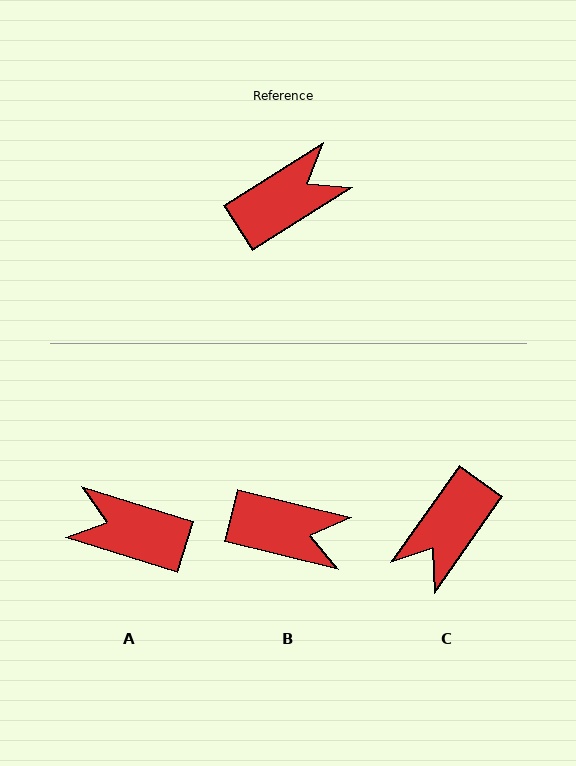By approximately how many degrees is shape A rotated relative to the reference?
Approximately 130 degrees counter-clockwise.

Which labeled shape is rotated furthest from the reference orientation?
C, about 158 degrees away.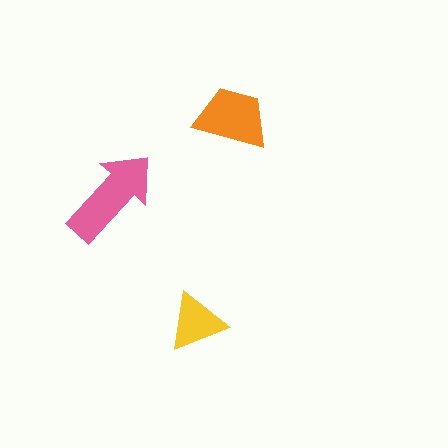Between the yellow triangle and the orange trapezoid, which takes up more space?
The orange trapezoid.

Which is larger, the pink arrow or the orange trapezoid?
The pink arrow.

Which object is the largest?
The pink arrow.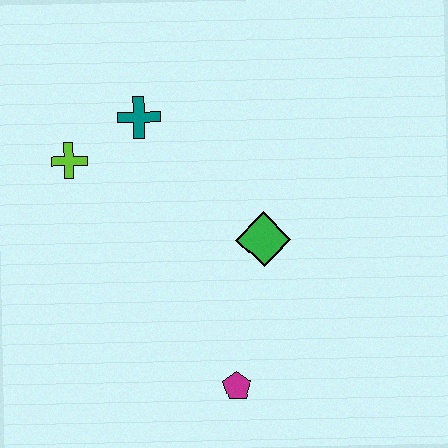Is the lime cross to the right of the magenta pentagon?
No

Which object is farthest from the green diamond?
The lime cross is farthest from the green diamond.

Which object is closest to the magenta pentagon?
The green diamond is closest to the magenta pentagon.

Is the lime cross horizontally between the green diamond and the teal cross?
No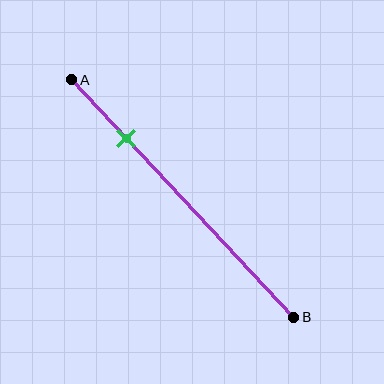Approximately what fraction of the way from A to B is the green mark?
The green mark is approximately 25% of the way from A to B.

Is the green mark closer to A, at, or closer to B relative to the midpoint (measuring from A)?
The green mark is closer to point A than the midpoint of segment AB.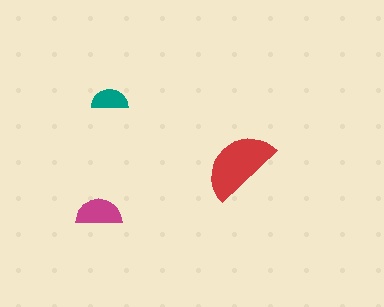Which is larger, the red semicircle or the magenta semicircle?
The red one.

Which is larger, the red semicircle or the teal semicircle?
The red one.